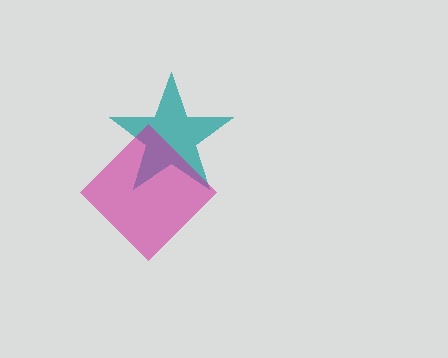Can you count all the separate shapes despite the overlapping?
Yes, there are 2 separate shapes.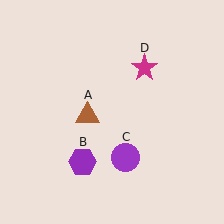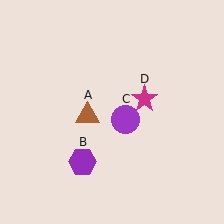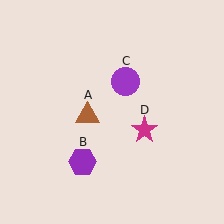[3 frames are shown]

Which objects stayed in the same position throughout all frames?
Brown triangle (object A) and purple hexagon (object B) remained stationary.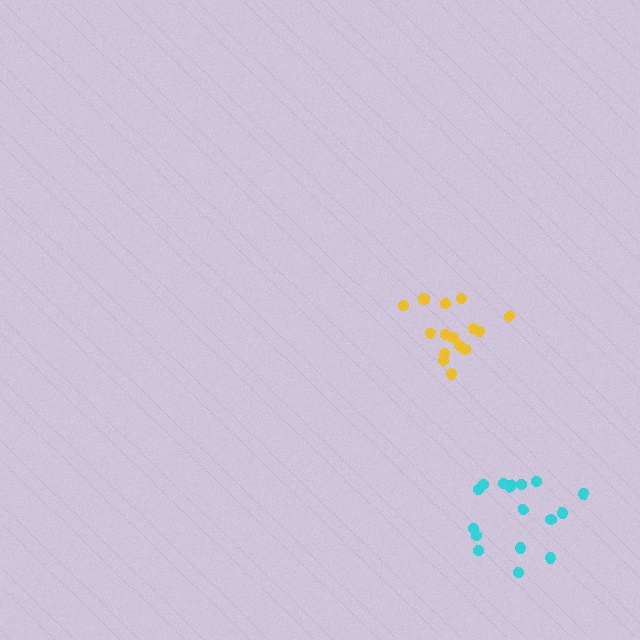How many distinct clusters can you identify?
There are 2 distinct clusters.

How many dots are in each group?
Group 1: 16 dots, Group 2: 17 dots (33 total).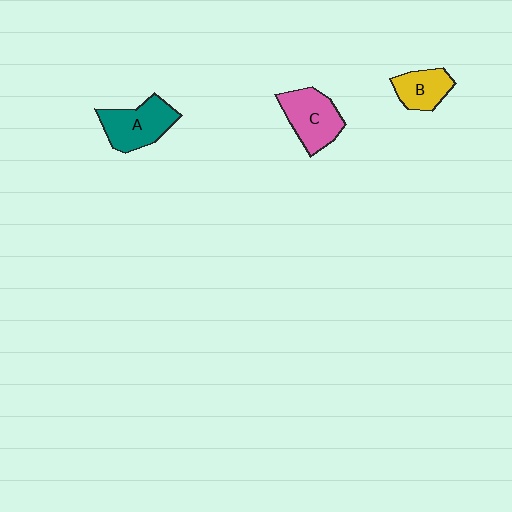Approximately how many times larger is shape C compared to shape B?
Approximately 1.4 times.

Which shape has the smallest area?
Shape B (yellow).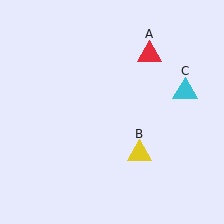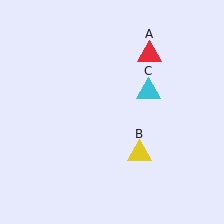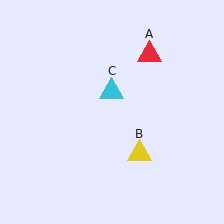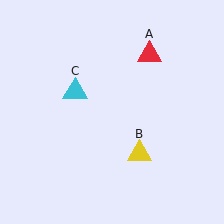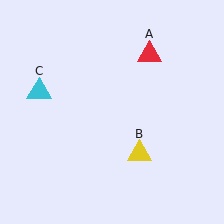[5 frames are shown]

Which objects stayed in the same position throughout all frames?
Red triangle (object A) and yellow triangle (object B) remained stationary.